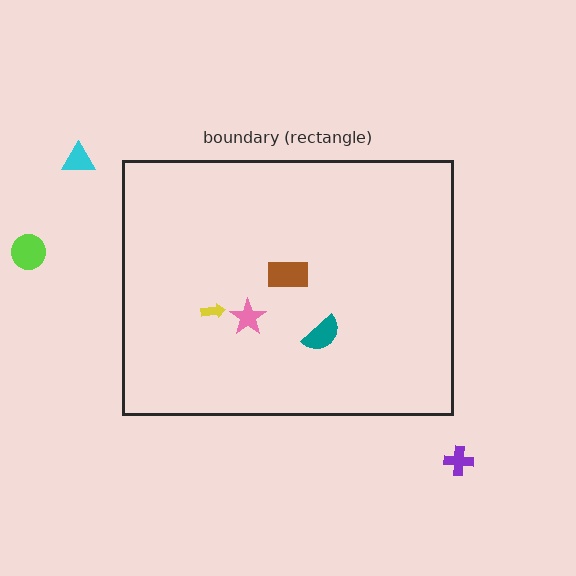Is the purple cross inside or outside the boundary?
Outside.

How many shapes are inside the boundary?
4 inside, 3 outside.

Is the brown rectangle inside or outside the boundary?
Inside.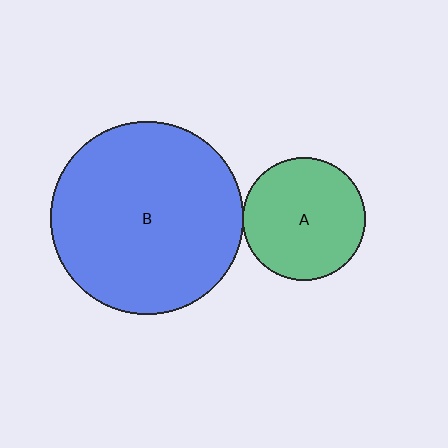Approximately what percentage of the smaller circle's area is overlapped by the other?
Approximately 5%.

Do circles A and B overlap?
Yes.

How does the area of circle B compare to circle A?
Approximately 2.5 times.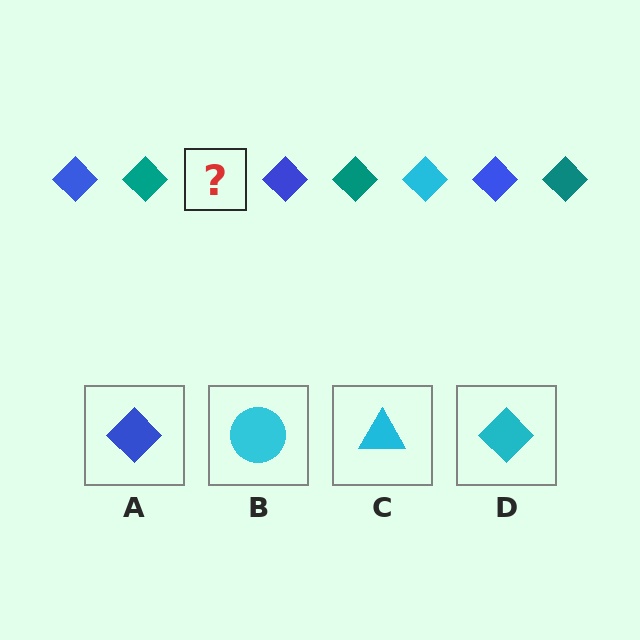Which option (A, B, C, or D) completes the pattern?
D.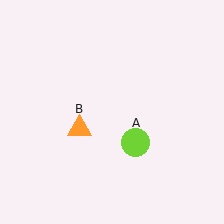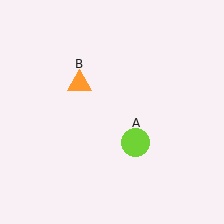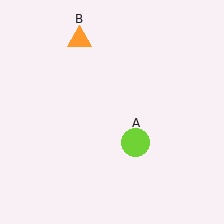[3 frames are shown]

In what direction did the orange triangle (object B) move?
The orange triangle (object B) moved up.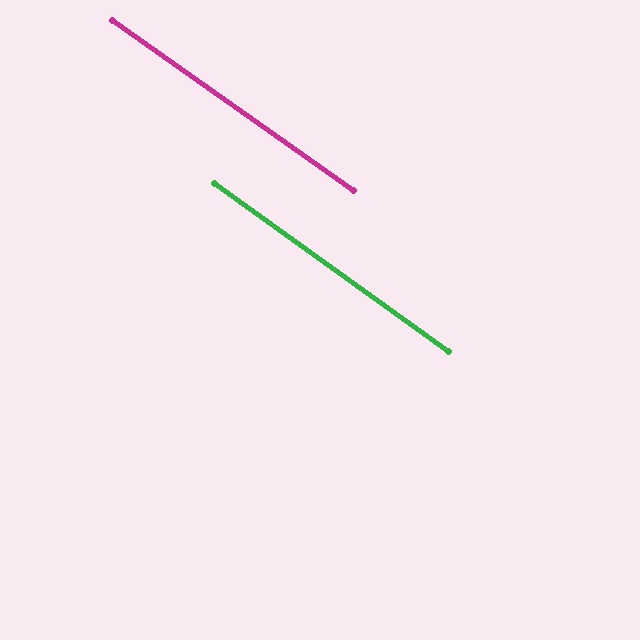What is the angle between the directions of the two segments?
Approximately 0 degrees.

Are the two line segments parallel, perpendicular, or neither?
Parallel — their directions differ by only 0.5°.